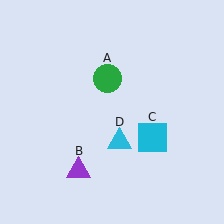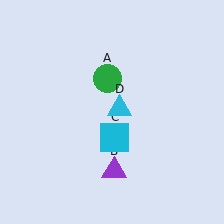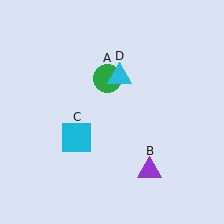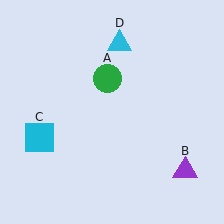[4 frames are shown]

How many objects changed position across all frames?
3 objects changed position: purple triangle (object B), cyan square (object C), cyan triangle (object D).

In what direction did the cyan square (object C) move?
The cyan square (object C) moved left.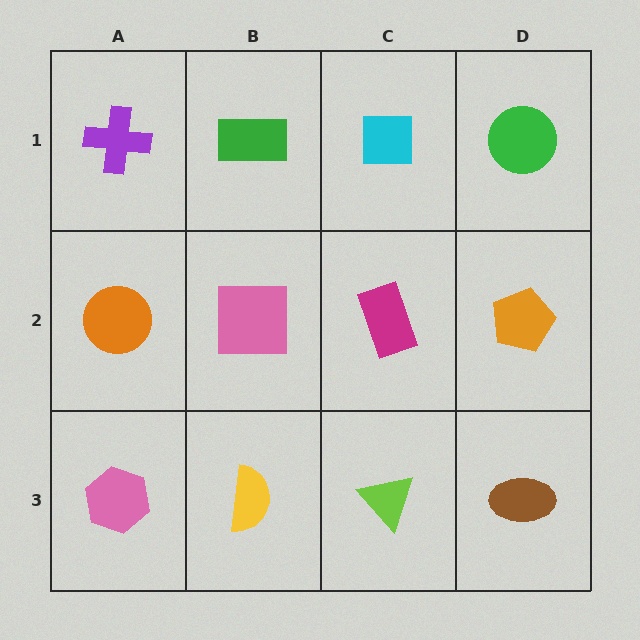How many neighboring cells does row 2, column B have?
4.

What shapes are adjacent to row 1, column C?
A magenta rectangle (row 2, column C), a green rectangle (row 1, column B), a green circle (row 1, column D).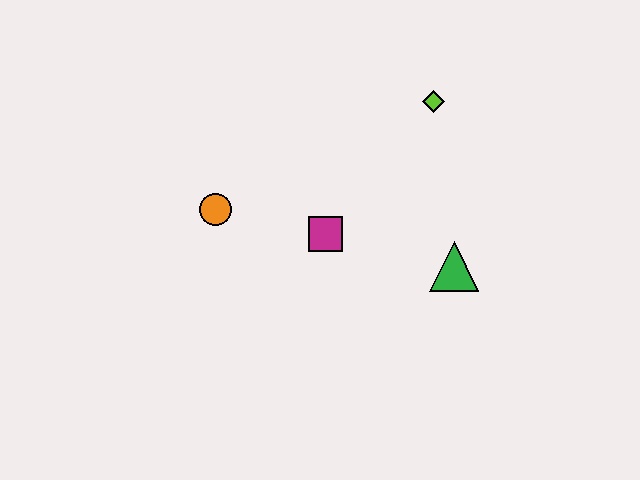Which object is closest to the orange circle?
The magenta square is closest to the orange circle.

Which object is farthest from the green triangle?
The orange circle is farthest from the green triangle.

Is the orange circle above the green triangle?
Yes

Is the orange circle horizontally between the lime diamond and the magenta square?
No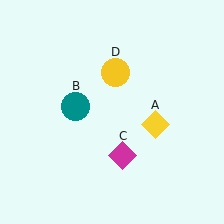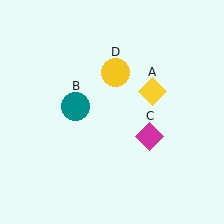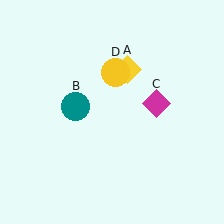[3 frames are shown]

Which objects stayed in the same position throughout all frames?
Teal circle (object B) and yellow circle (object D) remained stationary.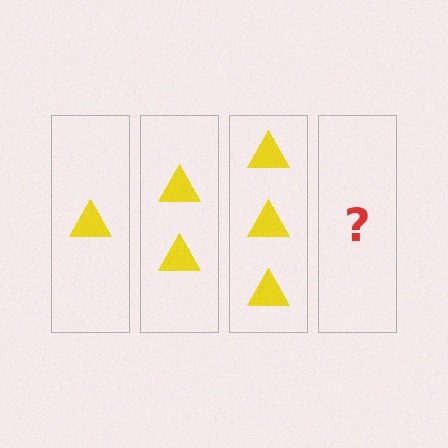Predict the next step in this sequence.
The next step is 4 triangles.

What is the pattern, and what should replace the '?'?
The pattern is that each step adds one more triangle. The '?' should be 4 triangles.